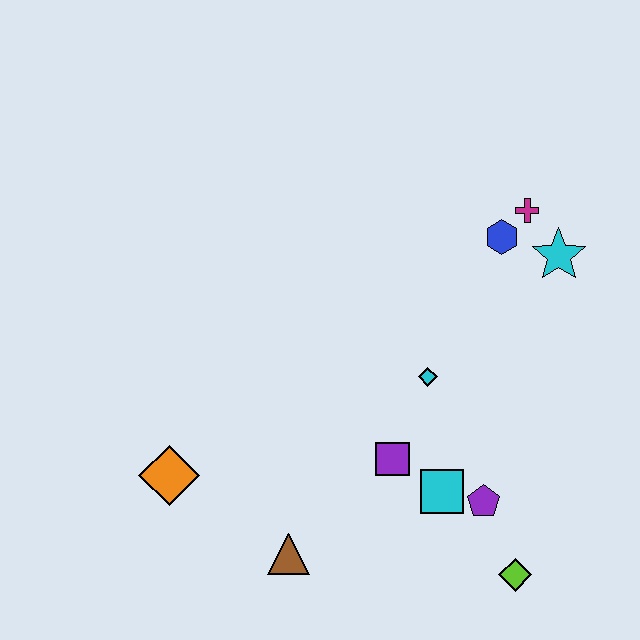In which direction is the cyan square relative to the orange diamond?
The cyan square is to the right of the orange diamond.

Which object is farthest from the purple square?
The magenta cross is farthest from the purple square.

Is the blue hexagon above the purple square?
Yes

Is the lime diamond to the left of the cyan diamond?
No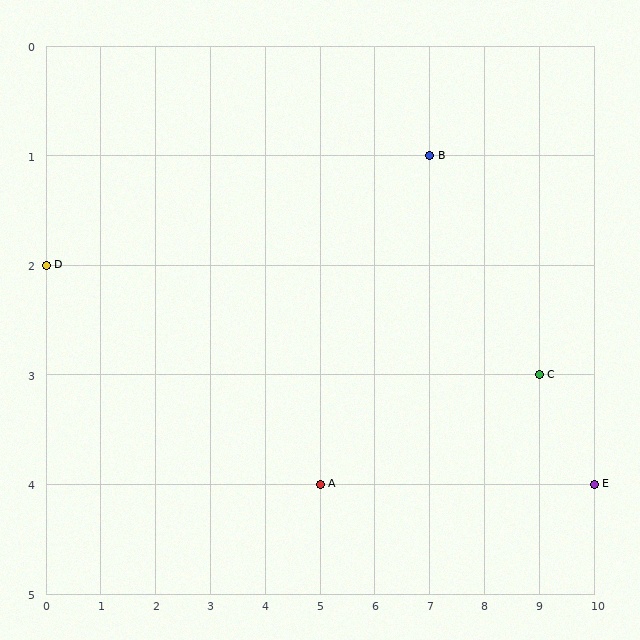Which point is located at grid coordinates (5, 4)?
Point A is at (5, 4).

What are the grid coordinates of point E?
Point E is at grid coordinates (10, 4).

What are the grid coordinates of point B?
Point B is at grid coordinates (7, 1).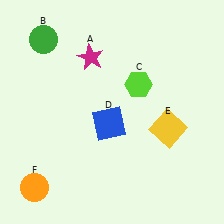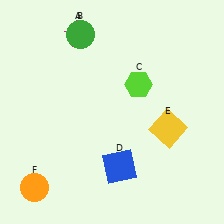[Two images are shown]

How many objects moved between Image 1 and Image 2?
3 objects moved between the two images.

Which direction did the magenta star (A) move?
The magenta star (A) moved up.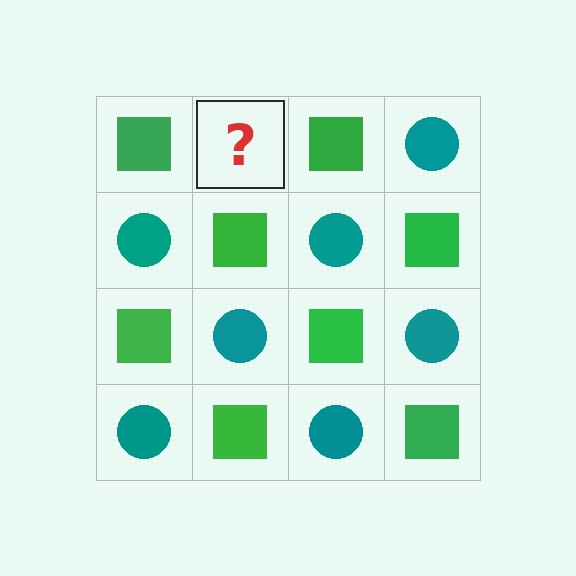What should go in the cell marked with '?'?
The missing cell should contain a teal circle.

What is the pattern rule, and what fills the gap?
The rule is that it alternates green square and teal circle in a checkerboard pattern. The gap should be filled with a teal circle.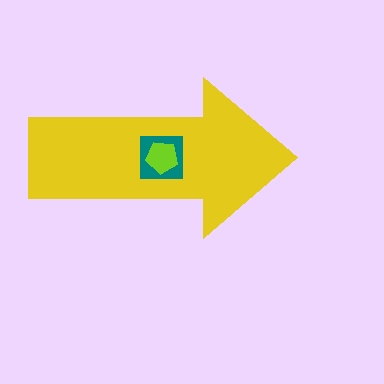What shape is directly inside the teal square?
The lime pentagon.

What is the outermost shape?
The yellow arrow.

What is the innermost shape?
The lime pentagon.